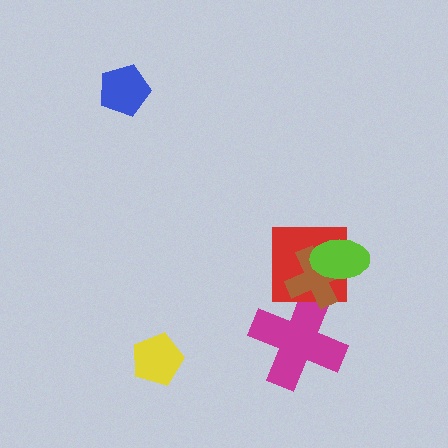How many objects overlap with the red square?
3 objects overlap with the red square.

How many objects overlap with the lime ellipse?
2 objects overlap with the lime ellipse.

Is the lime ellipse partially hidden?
No, no other shape covers it.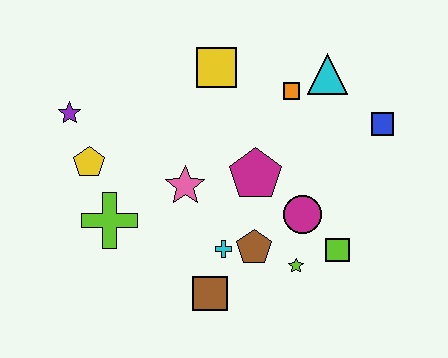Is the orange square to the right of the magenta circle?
No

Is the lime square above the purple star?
No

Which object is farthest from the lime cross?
The blue square is farthest from the lime cross.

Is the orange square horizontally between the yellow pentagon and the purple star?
No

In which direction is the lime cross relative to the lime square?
The lime cross is to the left of the lime square.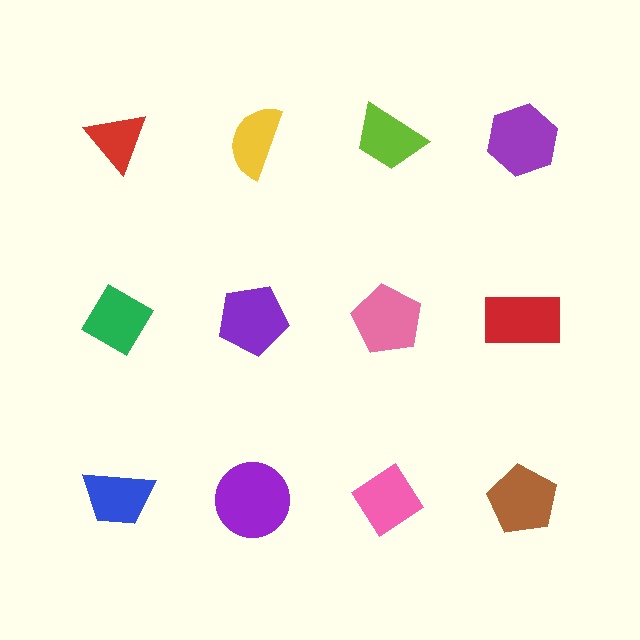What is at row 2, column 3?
A pink pentagon.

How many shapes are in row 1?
4 shapes.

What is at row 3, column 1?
A blue trapezoid.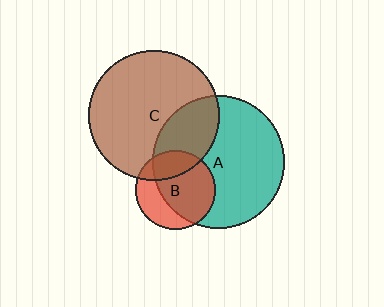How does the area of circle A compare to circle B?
Approximately 2.8 times.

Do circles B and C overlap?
Yes.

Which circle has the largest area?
Circle A (teal).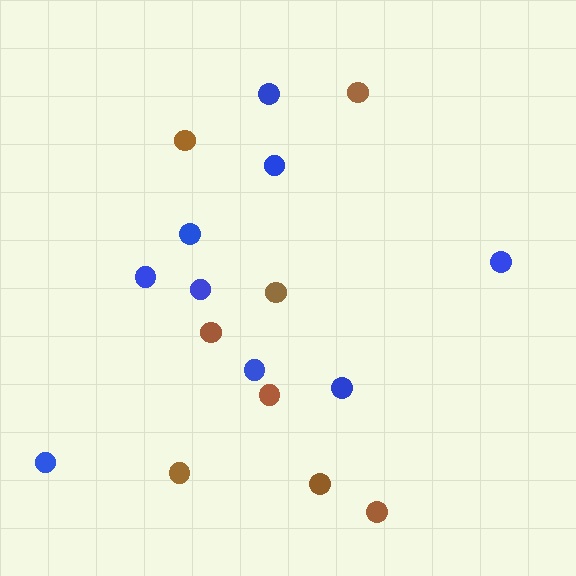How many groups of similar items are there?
There are 2 groups: one group of blue circles (9) and one group of brown circles (8).